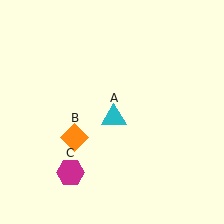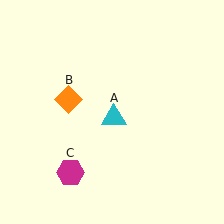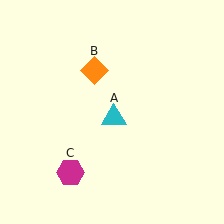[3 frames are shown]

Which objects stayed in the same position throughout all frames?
Cyan triangle (object A) and magenta hexagon (object C) remained stationary.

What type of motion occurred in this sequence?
The orange diamond (object B) rotated clockwise around the center of the scene.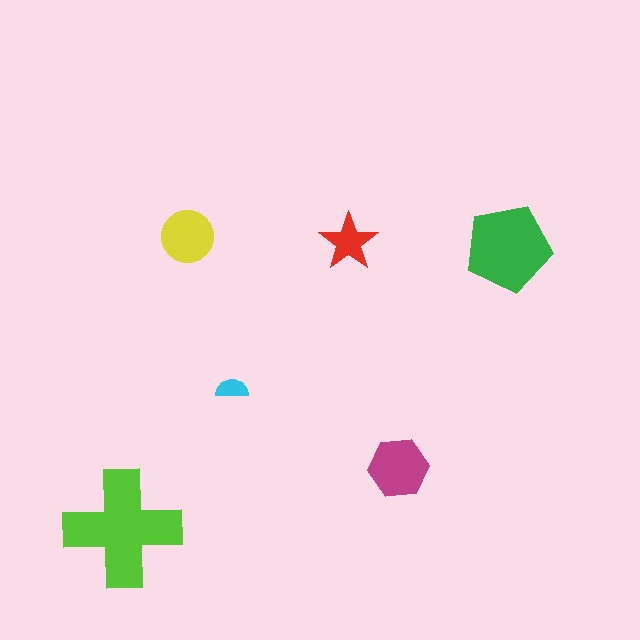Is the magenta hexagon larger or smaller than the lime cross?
Smaller.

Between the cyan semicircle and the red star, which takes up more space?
The red star.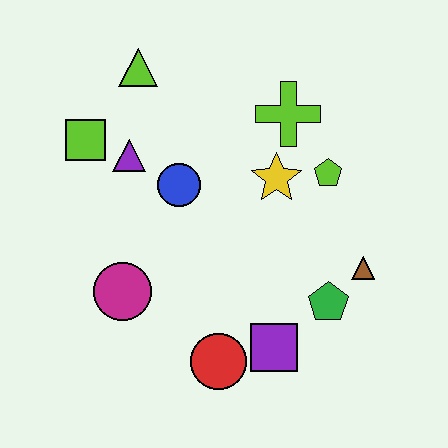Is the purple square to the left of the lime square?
No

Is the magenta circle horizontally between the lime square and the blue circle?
Yes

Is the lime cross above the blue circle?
Yes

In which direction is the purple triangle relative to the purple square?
The purple triangle is above the purple square.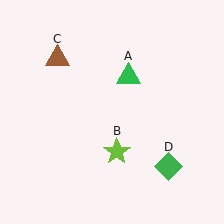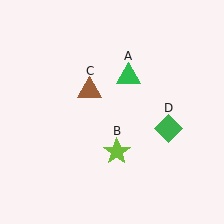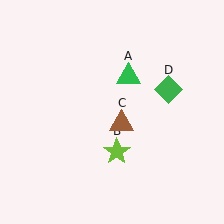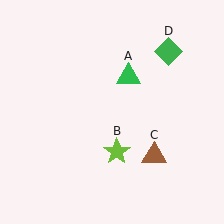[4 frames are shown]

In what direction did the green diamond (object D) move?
The green diamond (object D) moved up.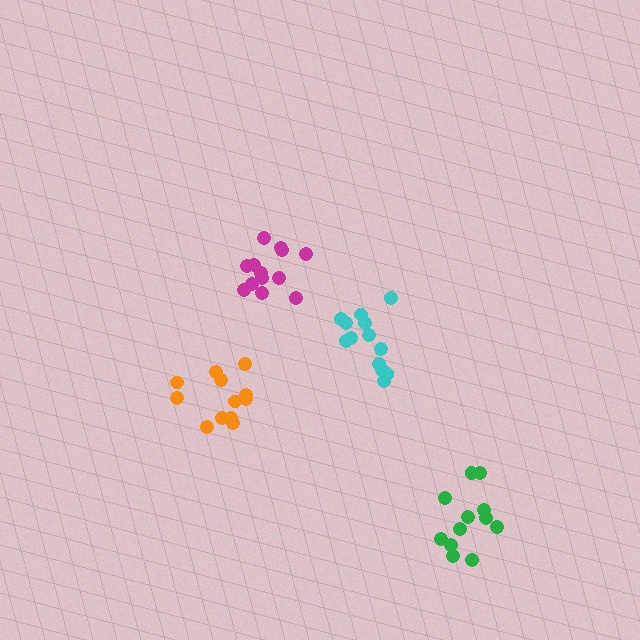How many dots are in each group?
Group 1: 12 dots, Group 2: 13 dots, Group 3: 13 dots, Group 4: 12 dots (50 total).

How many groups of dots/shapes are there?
There are 4 groups.